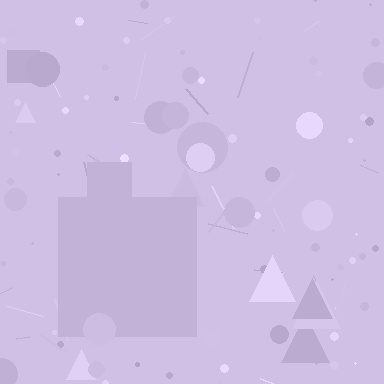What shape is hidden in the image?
A square is hidden in the image.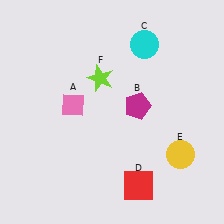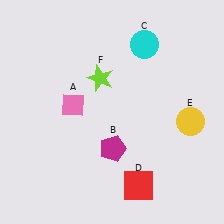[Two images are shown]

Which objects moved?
The objects that moved are: the magenta pentagon (B), the yellow circle (E).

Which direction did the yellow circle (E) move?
The yellow circle (E) moved up.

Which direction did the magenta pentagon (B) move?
The magenta pentagon (B) moved down.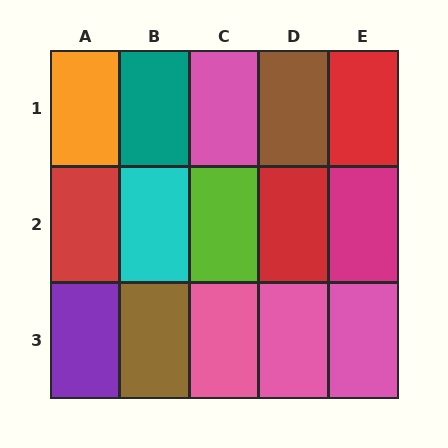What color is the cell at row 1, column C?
Pink.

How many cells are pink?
4 cells are pink.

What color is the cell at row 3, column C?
Pink.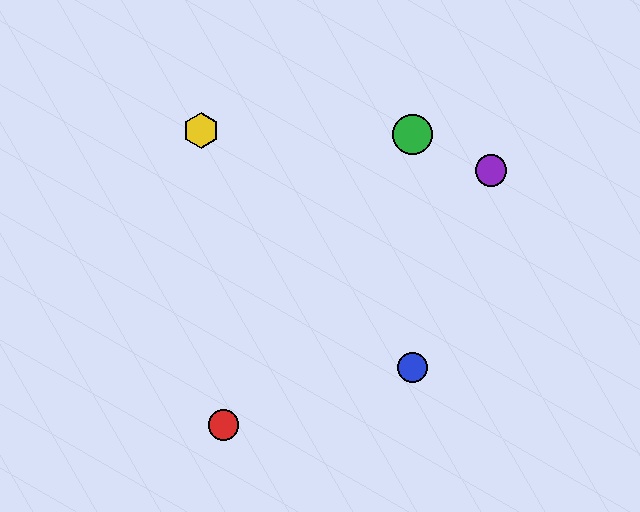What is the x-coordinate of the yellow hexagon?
The yellow hexagon is at x≈201.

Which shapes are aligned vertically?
The blue circle, the green circle are aligned vertically.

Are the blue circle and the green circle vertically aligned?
Yes, both are at x≈413.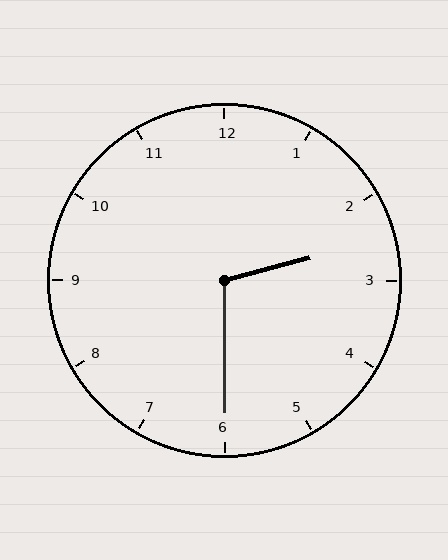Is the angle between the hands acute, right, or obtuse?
It is obtuse.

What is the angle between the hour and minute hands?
Approximately 105 degrees.